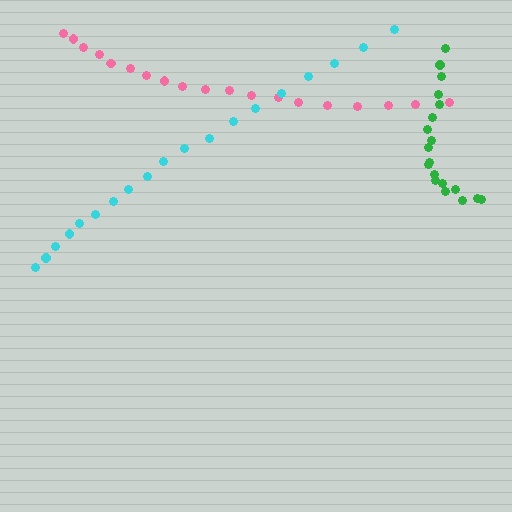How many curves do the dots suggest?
There are 3 distinct paths.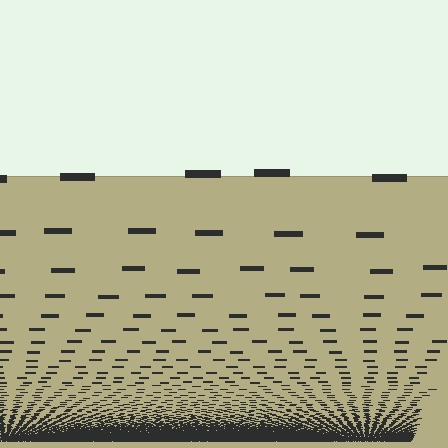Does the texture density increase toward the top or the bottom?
Density increases toward the bottom.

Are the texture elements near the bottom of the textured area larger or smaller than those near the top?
Smaller. The gradient is inverted — elements near the bottom are smaller and denser.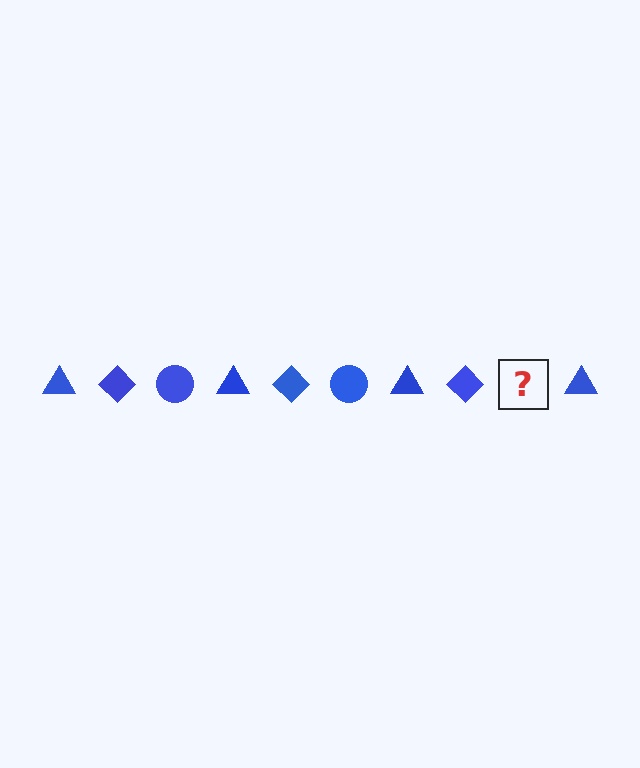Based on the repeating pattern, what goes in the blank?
The blank should be a blue circle.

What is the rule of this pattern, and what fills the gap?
The rule is that the pattern cycles through triangle, diamond, circle shapes in blue. The gap should be filled with a blue circle.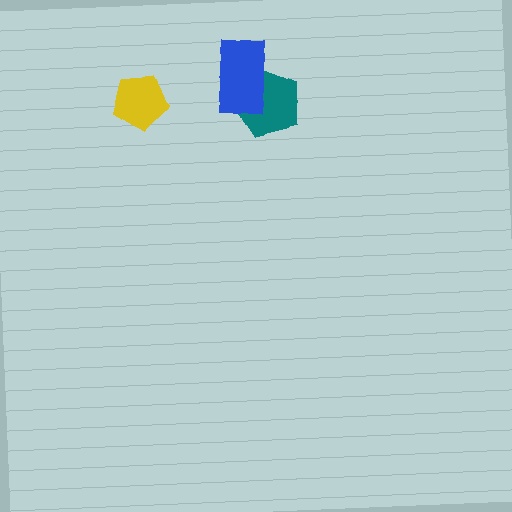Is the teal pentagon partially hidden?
Yes, it is partially covered by another shape.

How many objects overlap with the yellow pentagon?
0 objects overlap with the yellow pentagon.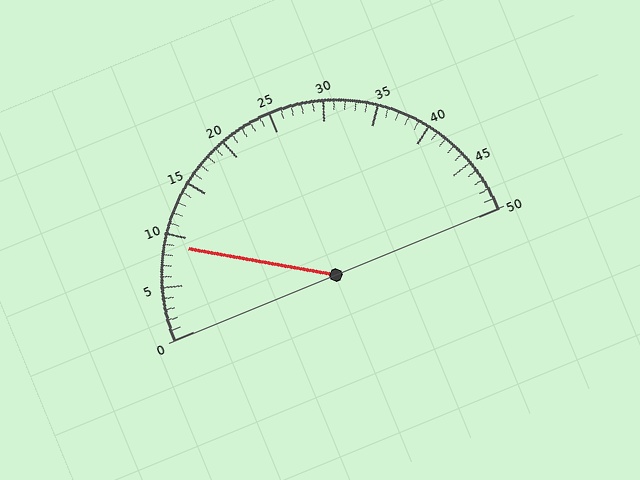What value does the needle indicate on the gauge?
The needle indicates approximately 9.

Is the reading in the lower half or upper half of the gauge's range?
The reading is in the lower half of the range (0 to 50).